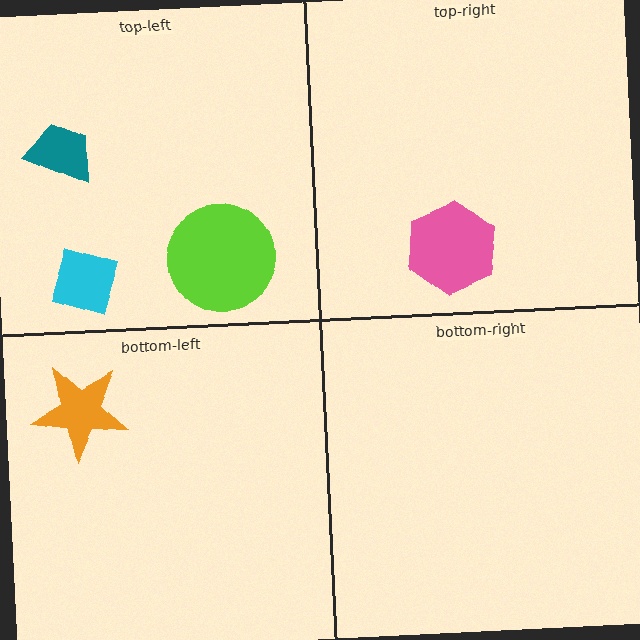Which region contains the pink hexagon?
The top-right region.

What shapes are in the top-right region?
The pink hexagon.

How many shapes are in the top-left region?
3.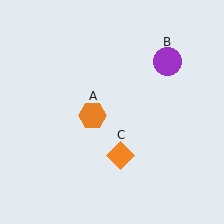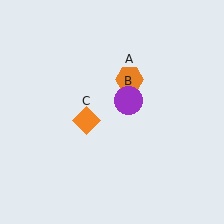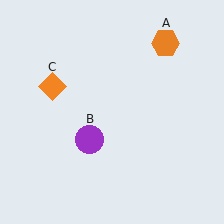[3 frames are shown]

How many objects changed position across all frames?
3 objects changed position: orange hexagon (object A), purple circle (object B), orange diamond (object C).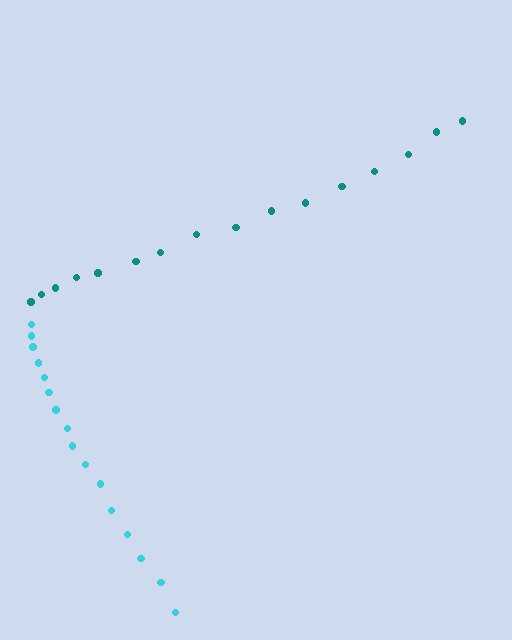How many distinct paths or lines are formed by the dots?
There are 2 distinct paths.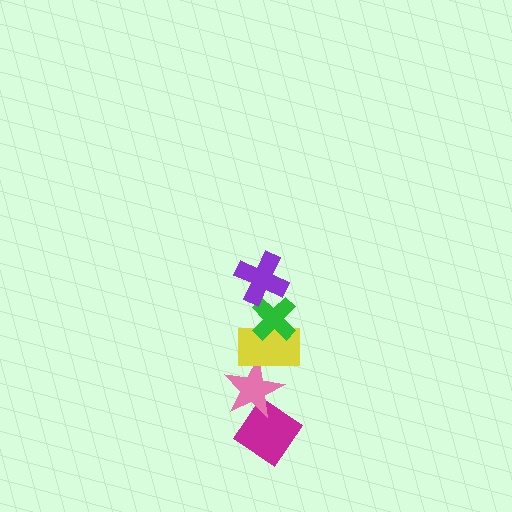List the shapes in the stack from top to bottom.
From top to bottom: the purple cross, the green cross, the yellow rectangle, the pink star, the magenta diamond.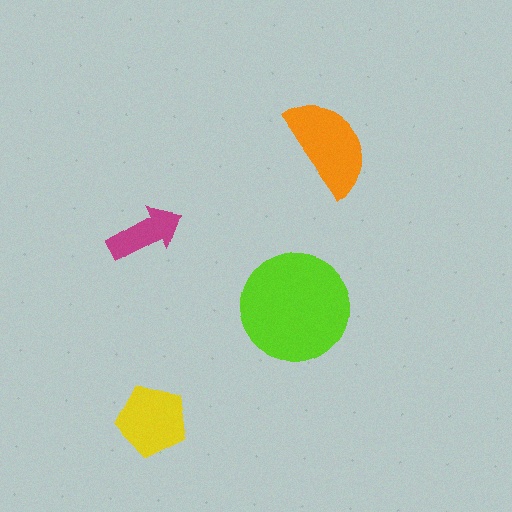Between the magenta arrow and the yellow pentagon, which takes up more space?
The yellow pentagon.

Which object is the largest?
The lime circle.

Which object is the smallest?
The magenta arrow.